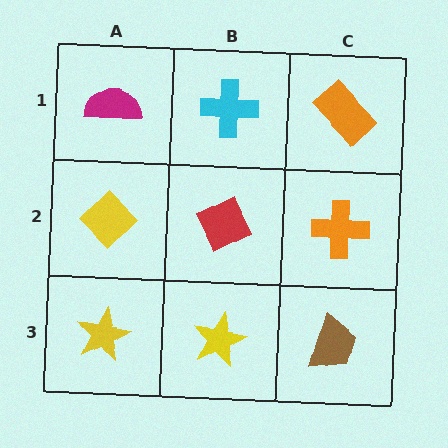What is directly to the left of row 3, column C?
A yellow star.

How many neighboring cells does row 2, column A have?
3.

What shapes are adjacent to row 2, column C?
An orange rectangle (row 1, column C), a brown trapezoid (row 3, column C), a red diamond (row 2, column B).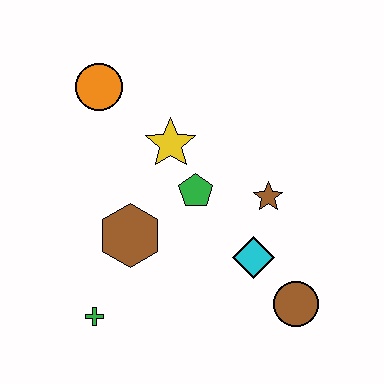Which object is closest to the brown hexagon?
The green pentagon is closest to the brown hexagon.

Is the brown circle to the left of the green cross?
No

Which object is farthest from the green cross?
The orange circle is farthest from the green cross.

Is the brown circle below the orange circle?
Yes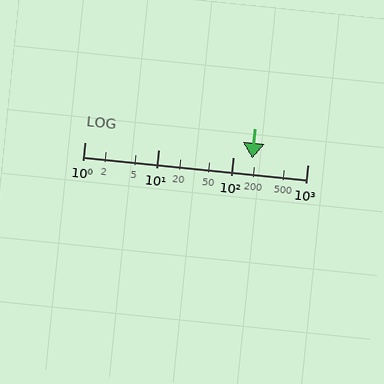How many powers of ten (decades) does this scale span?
The scale spans 3 decades, from 1 to 1000.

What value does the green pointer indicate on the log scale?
The pointer indicates approximately 180.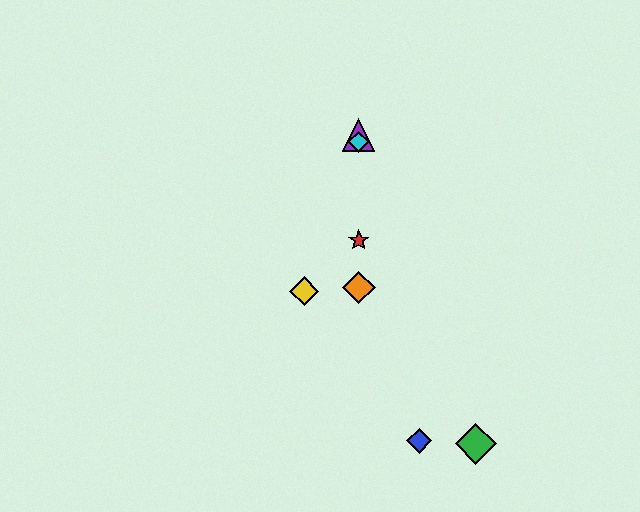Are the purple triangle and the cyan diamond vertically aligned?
Yes, both are at x≈359.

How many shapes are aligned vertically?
4 shapes (the red star, the purple triangle, the orange diamond, the cyan diamond) are aligned vertically.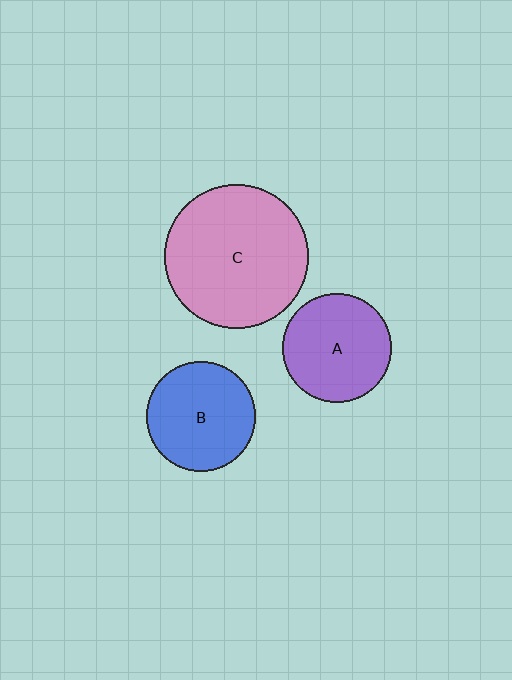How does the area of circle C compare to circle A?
Approximately 1.7 times.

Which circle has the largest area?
Circle C (pink).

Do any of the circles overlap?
No, none of the circles overlap.